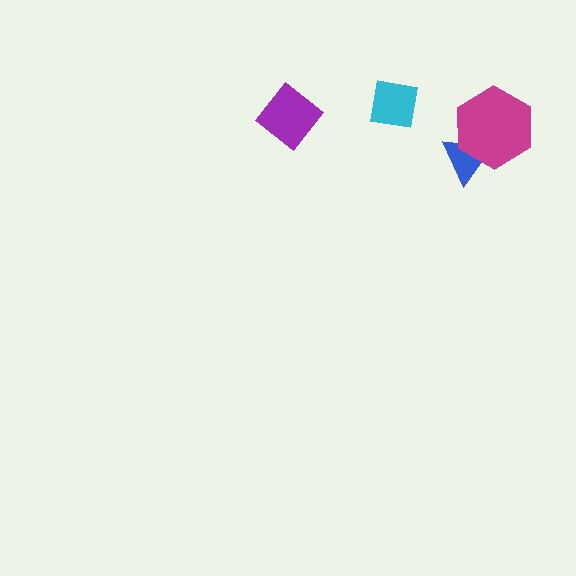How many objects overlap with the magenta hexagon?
1 object overlaps with the magenta hexagon.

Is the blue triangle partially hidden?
Yes, it is partially covered by another shape.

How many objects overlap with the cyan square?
0 objects overlap with the cyan square.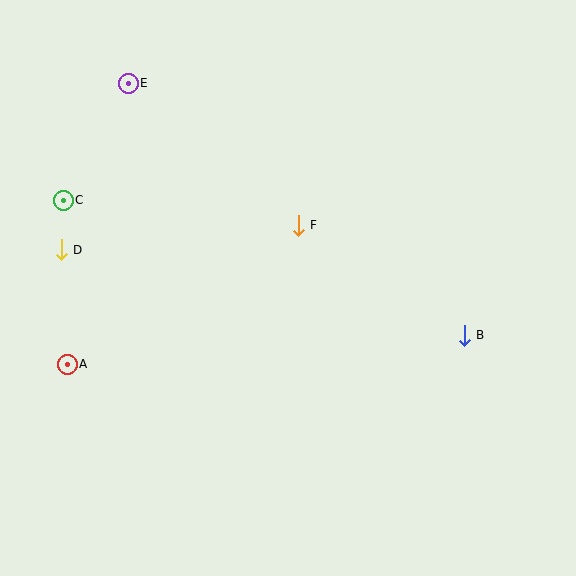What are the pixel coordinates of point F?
Point F is at (298, 225).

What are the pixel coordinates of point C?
Point C is at (63, 200).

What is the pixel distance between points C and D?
The distance between C and D is 50 pixels.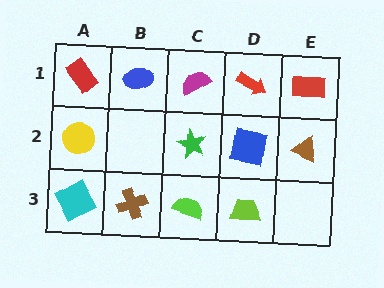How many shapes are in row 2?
4 shapes.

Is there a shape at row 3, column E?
No, that cell is empty.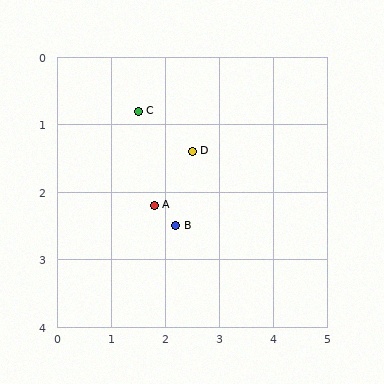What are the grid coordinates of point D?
Point D is at approximately (2.5, 1.4).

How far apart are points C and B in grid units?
Points C and B are about 1.8 grid units apart.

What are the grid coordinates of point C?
Point C is at approximately (1.5, 0.8).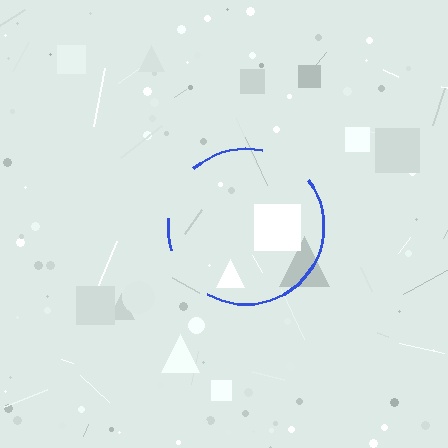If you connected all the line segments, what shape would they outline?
They would outline a circle.